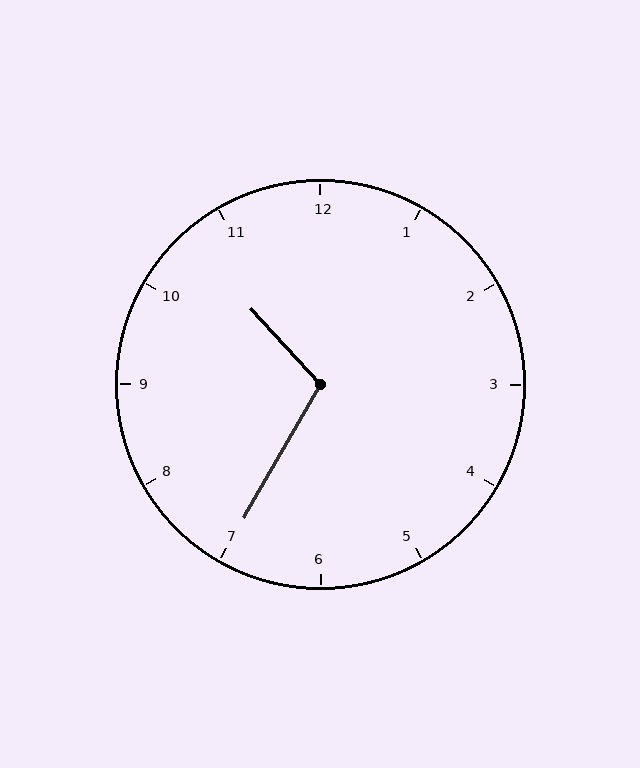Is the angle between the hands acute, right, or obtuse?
It is obtuse.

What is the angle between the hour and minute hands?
Approximately 108 degrees.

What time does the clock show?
10:35.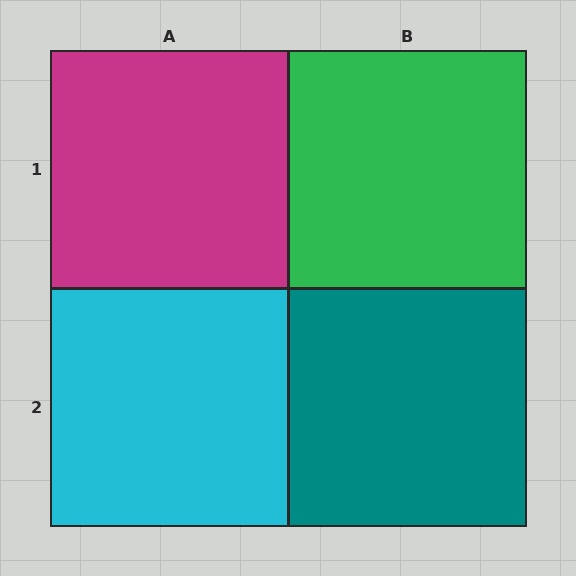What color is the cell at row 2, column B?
Teal.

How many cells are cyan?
1 cell is cyan.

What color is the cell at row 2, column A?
Cyan.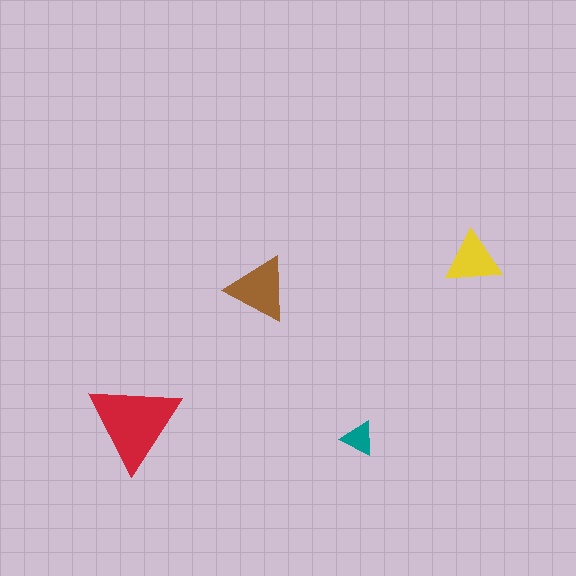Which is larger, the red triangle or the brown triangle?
The red one.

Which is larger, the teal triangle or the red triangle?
The red one.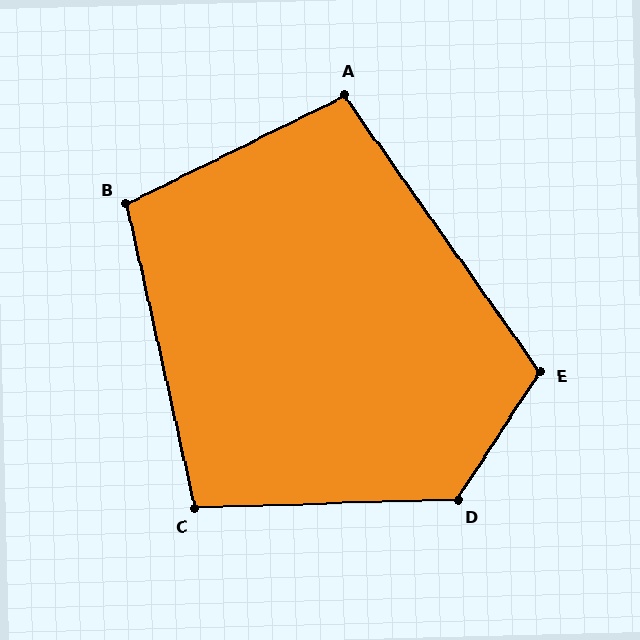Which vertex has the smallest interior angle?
A, at approximately 99 degrees.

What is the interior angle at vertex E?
Approximately 112 degrees (obtuse).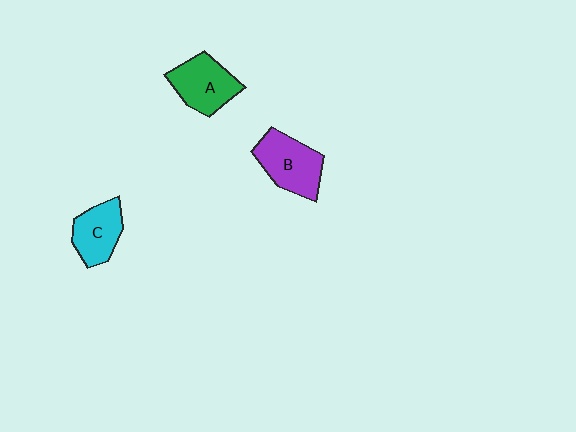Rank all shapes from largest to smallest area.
From largest to smallest: B (purple), A (green), C (cyan).